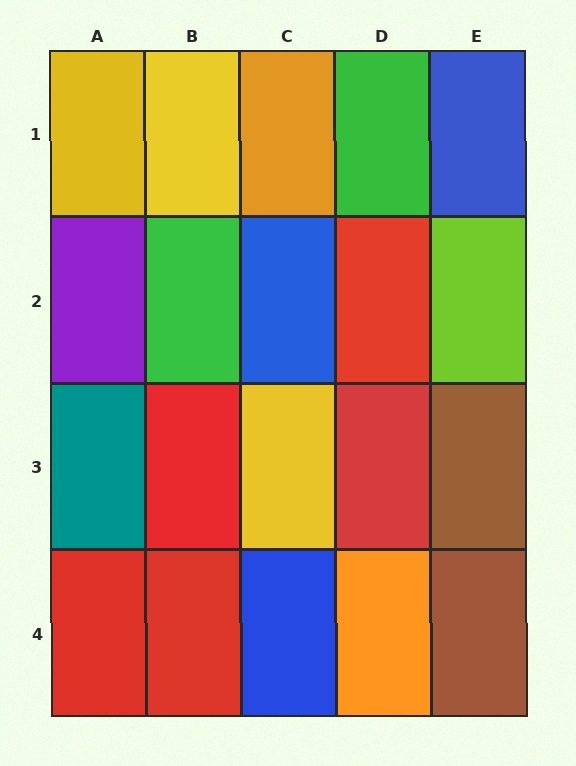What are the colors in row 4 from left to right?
Red, red, blue, orange, brown.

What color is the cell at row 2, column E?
Lime.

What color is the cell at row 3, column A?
Teal.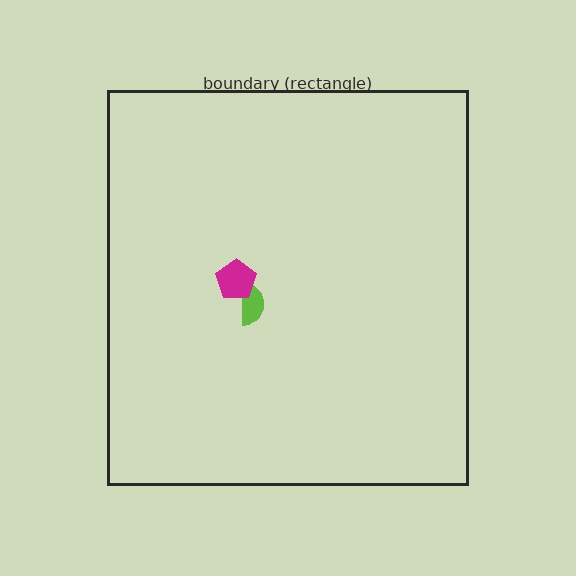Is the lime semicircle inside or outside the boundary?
Inside.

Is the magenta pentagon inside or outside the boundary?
Inside.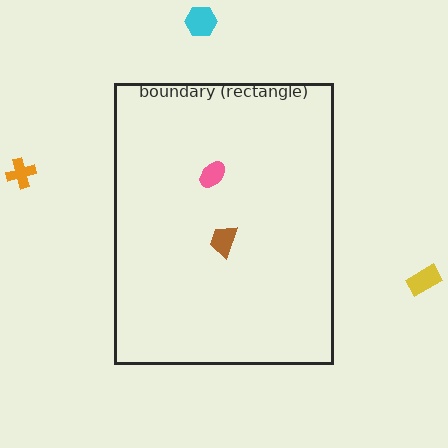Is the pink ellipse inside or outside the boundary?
Inside.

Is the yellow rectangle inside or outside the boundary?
Outside.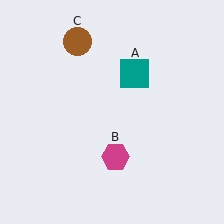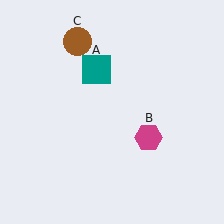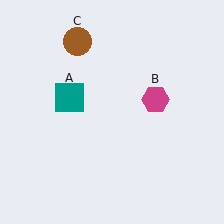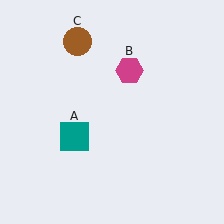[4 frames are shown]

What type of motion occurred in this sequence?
The teal square (object A), magenta hexagon (object B) rotated counterclockwise around the center of the scene.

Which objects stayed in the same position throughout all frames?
Brown circle (object C) remained stationary.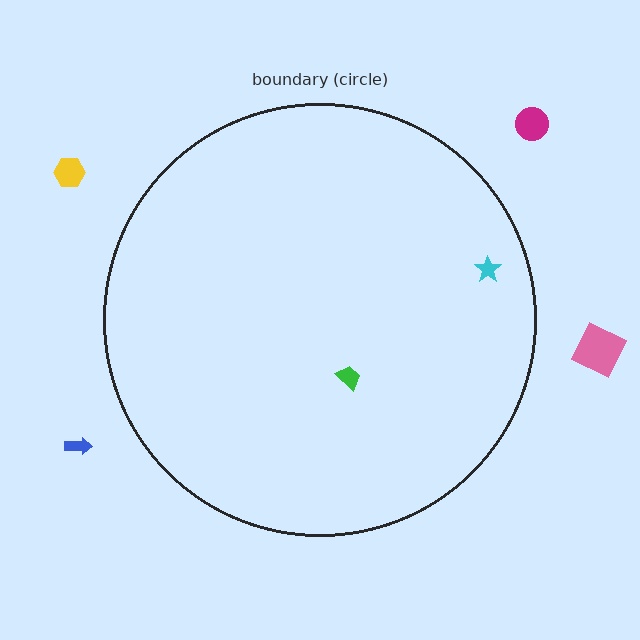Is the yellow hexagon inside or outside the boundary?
Outside.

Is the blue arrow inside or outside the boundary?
Outside.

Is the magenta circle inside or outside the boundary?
Outside.